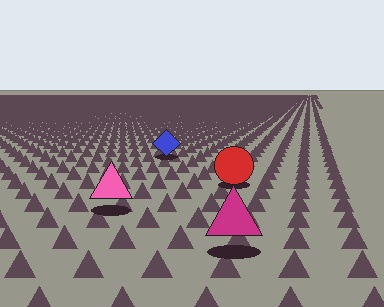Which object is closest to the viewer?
The magenta triangle is closest. The texture marks near it are larger and more spread out.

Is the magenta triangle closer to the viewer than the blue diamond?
Yes. The magenta triangle is closer — you can tell from the texture gradient: the ground texture is coarser near it.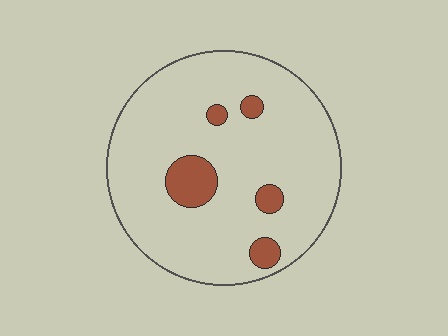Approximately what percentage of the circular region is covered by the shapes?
Approximately 10%.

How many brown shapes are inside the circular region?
5.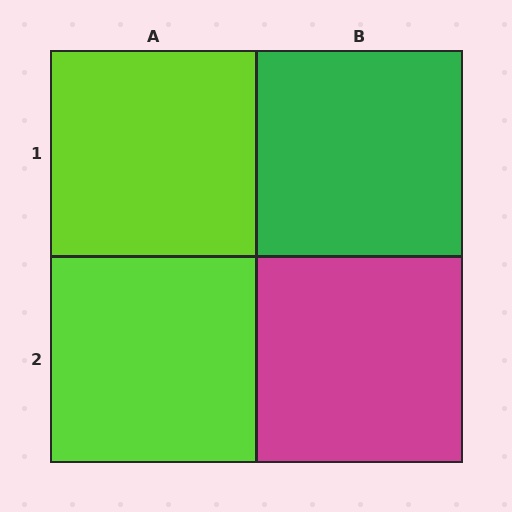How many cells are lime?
2 cells are lime.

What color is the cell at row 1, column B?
Green.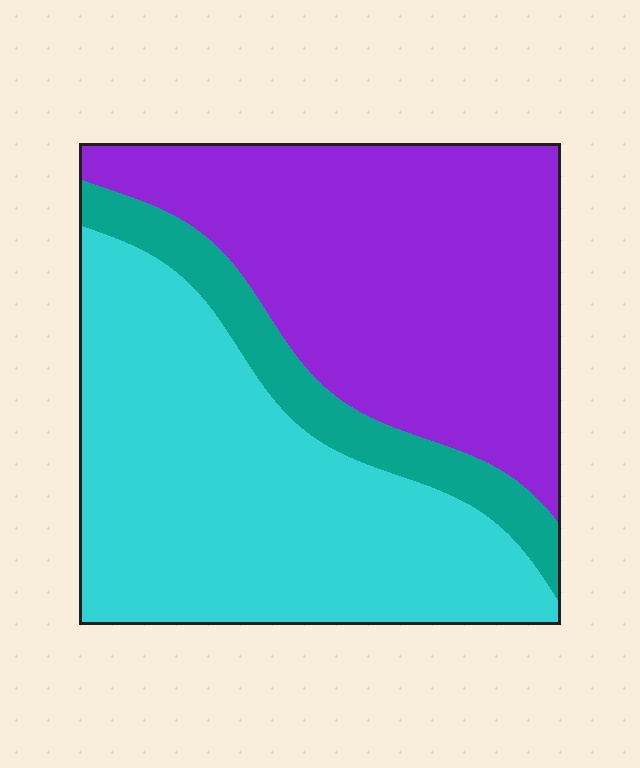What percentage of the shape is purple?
Purple covers 43% of the shape.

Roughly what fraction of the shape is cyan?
Cyan covers about 45% of the shape.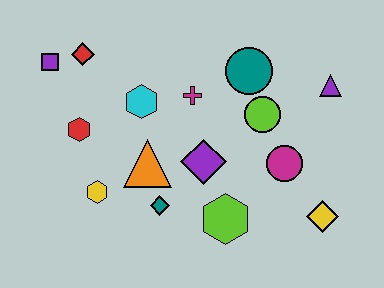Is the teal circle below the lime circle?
No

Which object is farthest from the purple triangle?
The purple square is farthest from the purple triangle.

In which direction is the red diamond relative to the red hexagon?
The red diamond is above the red hexagon.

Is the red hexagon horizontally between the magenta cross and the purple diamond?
No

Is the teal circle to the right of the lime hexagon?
Yes